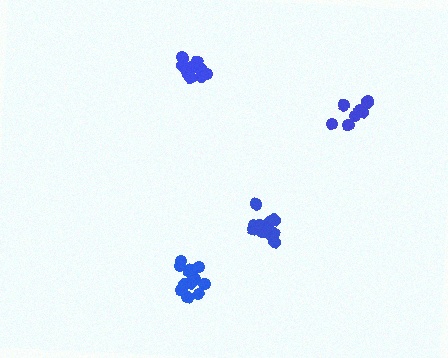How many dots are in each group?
Group 1: 14 dots, Group 2: 8 dots, Group 3: 13 dots, Group 4: 14 dots (49 total).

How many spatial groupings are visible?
There are 4 spatial groupings.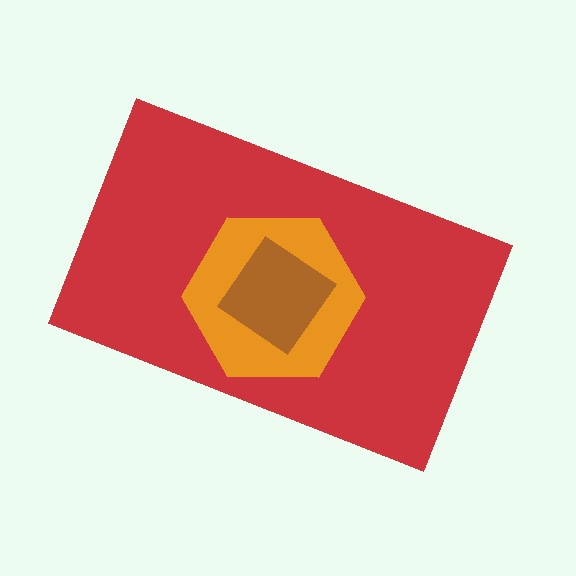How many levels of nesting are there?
3.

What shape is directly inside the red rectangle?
The orange hexagon.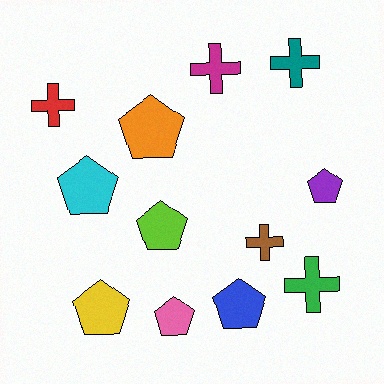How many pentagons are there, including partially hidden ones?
There are 7 pentagons.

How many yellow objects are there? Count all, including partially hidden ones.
There is 1 yellow object.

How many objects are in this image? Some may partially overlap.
There are 12 objects.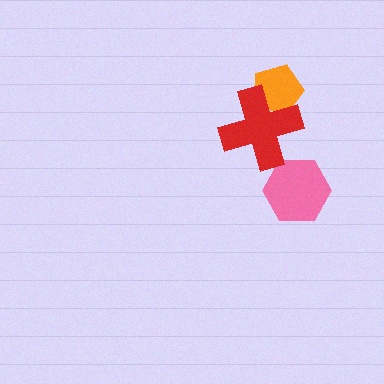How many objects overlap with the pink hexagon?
0 objects overlap with the pink hexagon.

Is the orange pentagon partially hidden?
Yes, it is partially covered by another shape.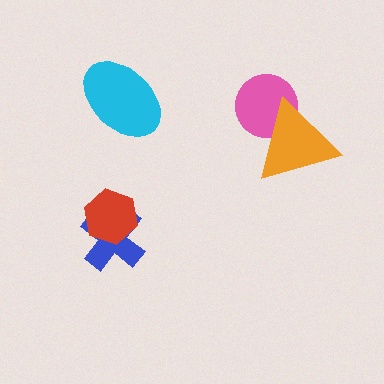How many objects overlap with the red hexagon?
1 object overlaps with the red hexagon.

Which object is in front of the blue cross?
The red hexagon is in front of the blue cross.